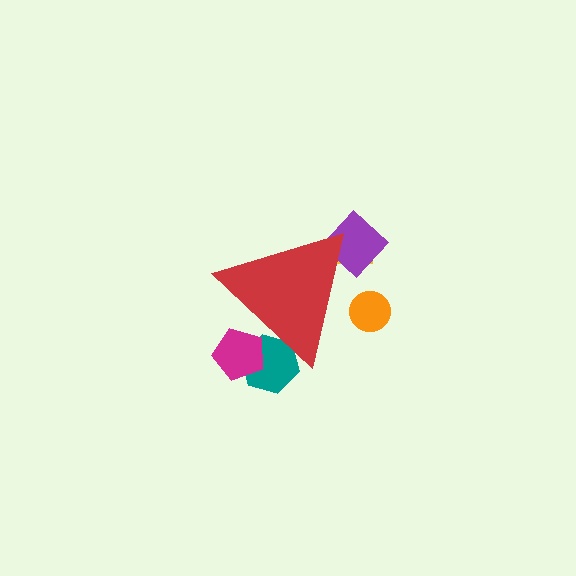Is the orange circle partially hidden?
Yes, the orange circle is partially hidden behind the red triangle.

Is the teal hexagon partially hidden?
Yes, the teal hexagon is partially hidden behind the red triangle.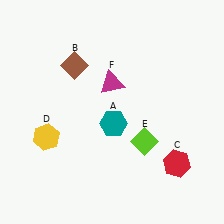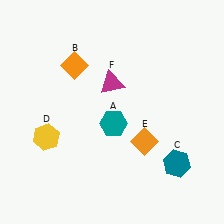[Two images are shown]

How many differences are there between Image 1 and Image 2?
There are 3 differences between the two images.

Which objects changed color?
B changed from brown to orange. C changed from red to teal. E changed from lime to orange.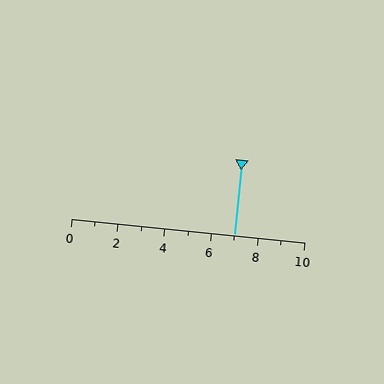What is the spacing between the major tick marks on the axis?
The major ticks are spaced 2 apart.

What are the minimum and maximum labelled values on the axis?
The axis runs from 0 to 10.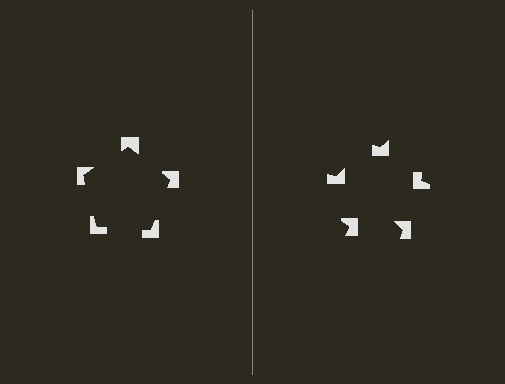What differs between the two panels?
The notched squares are positioned identically on both sides; only the wedge orientations differ. On the left they align to a pentagon; on the right they are misaligned.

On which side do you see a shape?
An illusory pentagon appears on the left side. On the right side the wedge cuts are rotated, so no coherent shape forms.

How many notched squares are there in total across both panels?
10 — 5 on each side.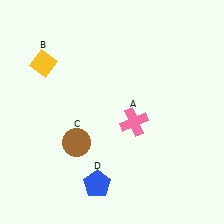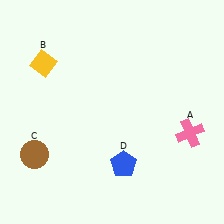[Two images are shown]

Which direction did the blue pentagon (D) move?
The blue pentagon (D) moved right.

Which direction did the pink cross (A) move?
The pink cross (A) moved right.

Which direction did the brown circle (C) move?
The brown circle (C) moved left.